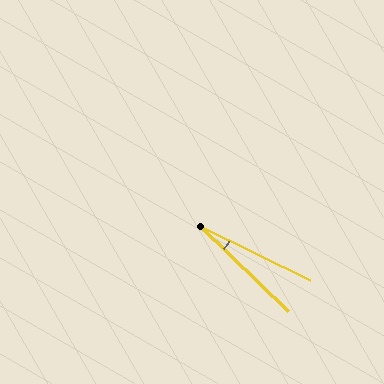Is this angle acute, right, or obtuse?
It is acute.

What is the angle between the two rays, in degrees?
Approximately 18 degrees.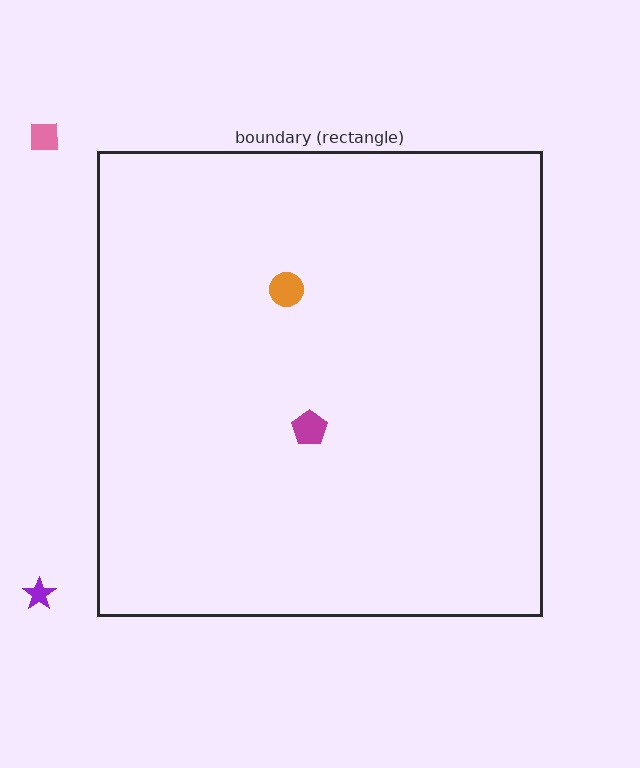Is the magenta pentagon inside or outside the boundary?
Inside.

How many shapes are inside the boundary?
2 inside, 2 outside.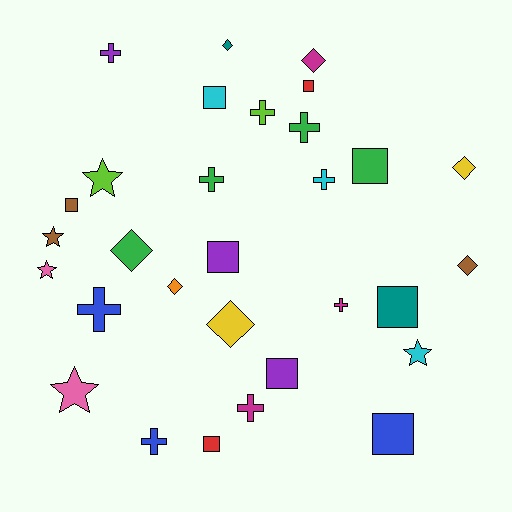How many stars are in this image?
There are 5 stars.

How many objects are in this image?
There are 30 objects.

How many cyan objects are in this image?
There are 3 cyan objects.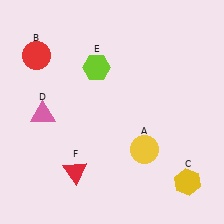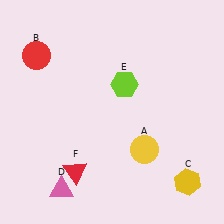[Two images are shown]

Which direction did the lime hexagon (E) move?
The lime hexagon (E) moved right.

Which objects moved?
The objects that moved are: the pink triangle (D), the lime hexagon (E).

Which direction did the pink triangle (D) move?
The pink triangle (D) moved down.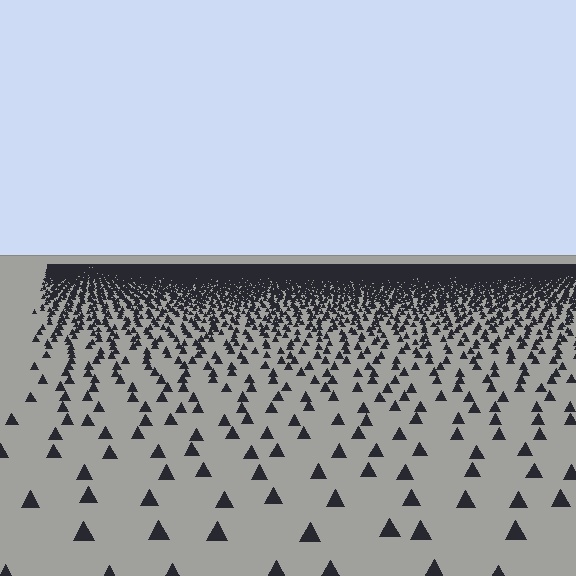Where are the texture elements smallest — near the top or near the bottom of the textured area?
Near the top.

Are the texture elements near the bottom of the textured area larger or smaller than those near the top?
Larger. Near the bottom, elements are closer to the viewer and appear at a bigger on-screen size.